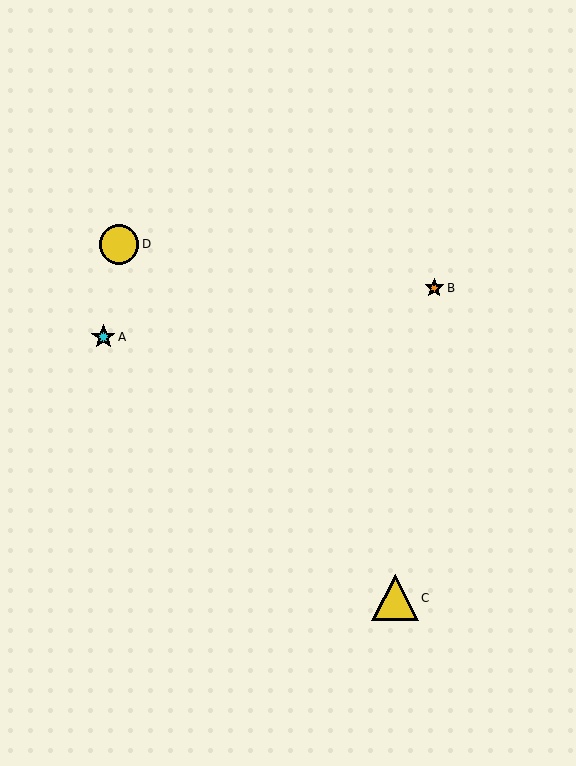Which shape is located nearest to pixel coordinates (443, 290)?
The orange star (labeled B) at (434, 288) is nearest to that location.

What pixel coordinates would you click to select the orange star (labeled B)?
Click at (434, 288) to select the orange star B.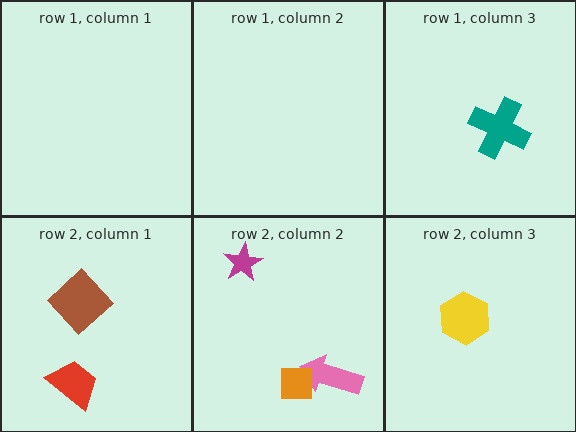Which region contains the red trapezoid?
The row 2, column 1 region.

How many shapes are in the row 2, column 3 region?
1.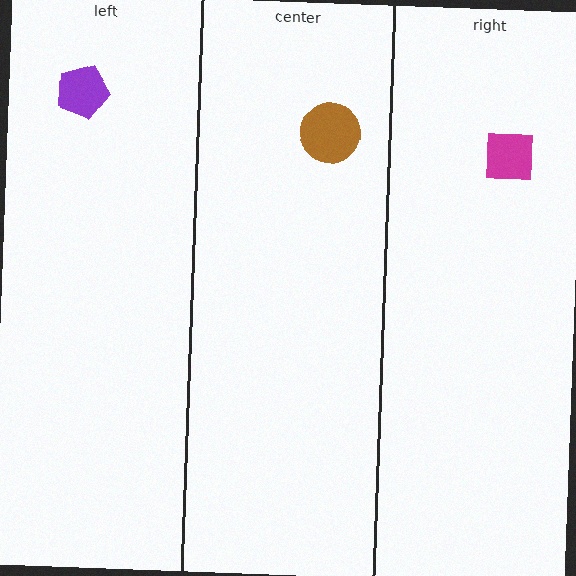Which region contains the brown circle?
The center region.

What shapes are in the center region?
The brown circle.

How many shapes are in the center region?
1.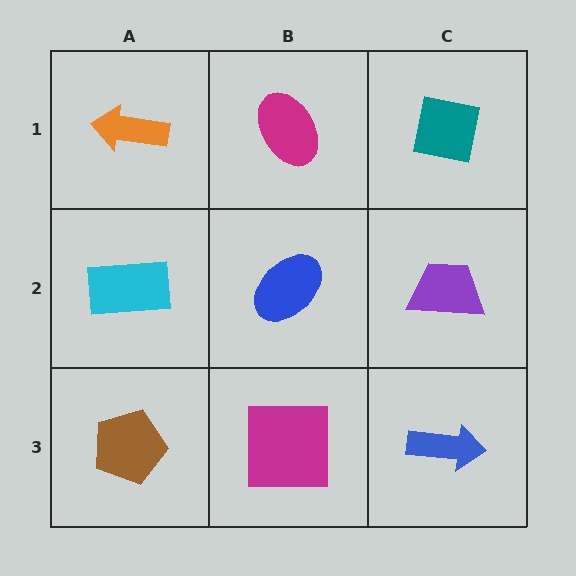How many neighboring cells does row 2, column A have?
3.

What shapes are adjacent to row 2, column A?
An orange arrow (row 1, column A), a brown pentagon (row 3, column A), a blue ellipse (row 2, column B).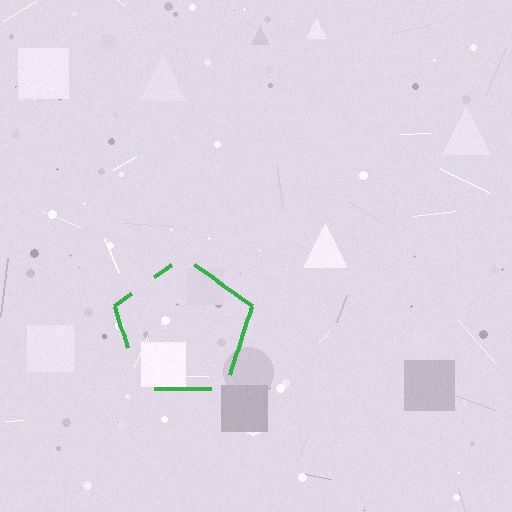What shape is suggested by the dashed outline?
The dashed outline suggests a pentagon.